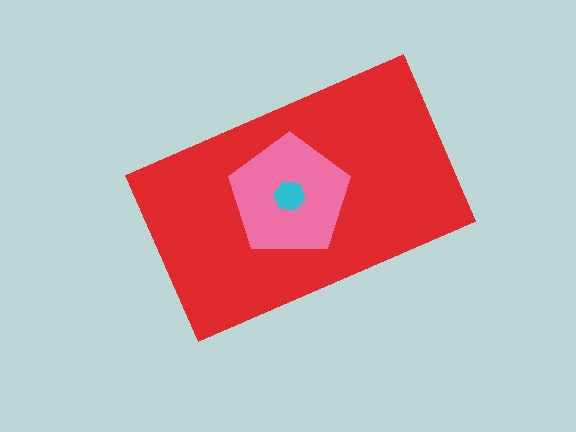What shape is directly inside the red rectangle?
The pink pentagon.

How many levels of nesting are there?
3.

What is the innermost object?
The cyan hexagon.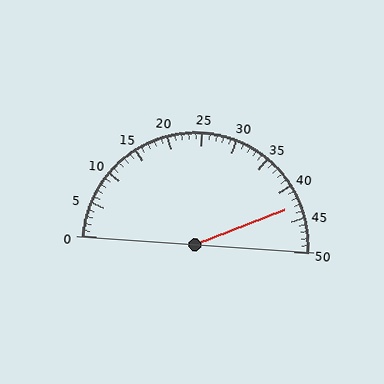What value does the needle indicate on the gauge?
The needle indicates approximately 43.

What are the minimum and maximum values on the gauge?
The gauge ranges from 0 to 50.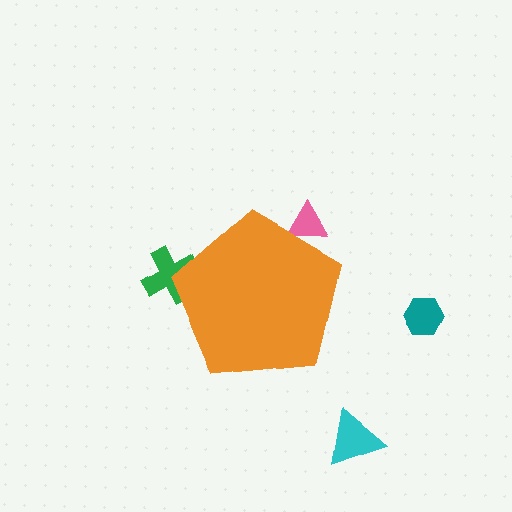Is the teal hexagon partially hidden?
No, the teal hexagon is fully visible.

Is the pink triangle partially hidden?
Yes, the pink triangle is partially hidden behind the orange pentagon.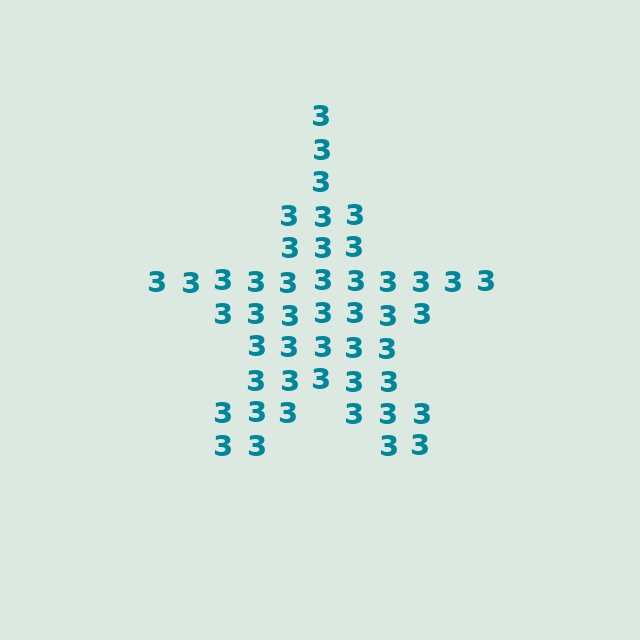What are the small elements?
The small elements are digit 3's.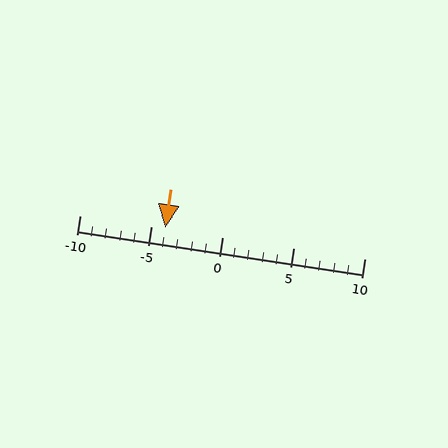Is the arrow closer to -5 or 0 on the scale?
The arrow is closer to -5.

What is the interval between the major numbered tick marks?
The major tick marks are spaced 5 units apart.